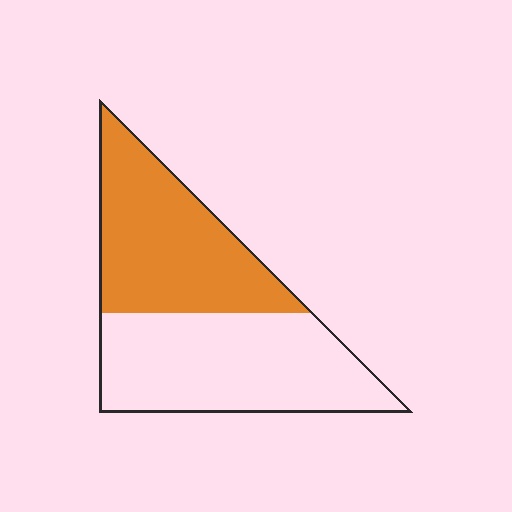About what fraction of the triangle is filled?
About one half (1/2).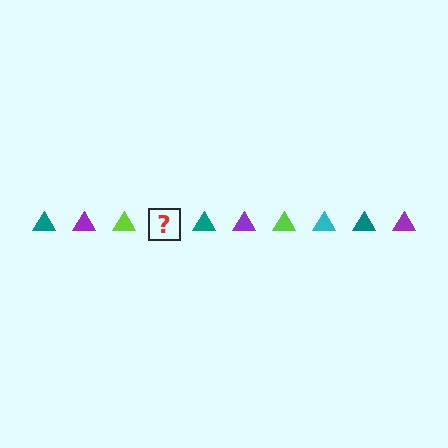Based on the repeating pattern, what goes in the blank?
The blank should be a cyan triangle.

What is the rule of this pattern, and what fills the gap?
The rule is that the pattern cycles through teal, purple, lime, cyan triangles. The gap should be filled with a cyan triangle.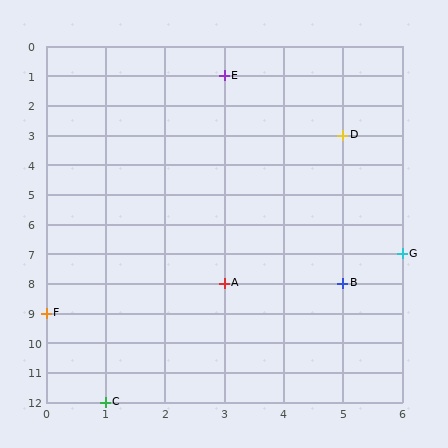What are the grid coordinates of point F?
Point F is at grid coordinates (0, 9).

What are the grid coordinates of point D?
Point D is at grid coordinates (5, 3).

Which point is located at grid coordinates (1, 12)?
Point C is at (1, 12).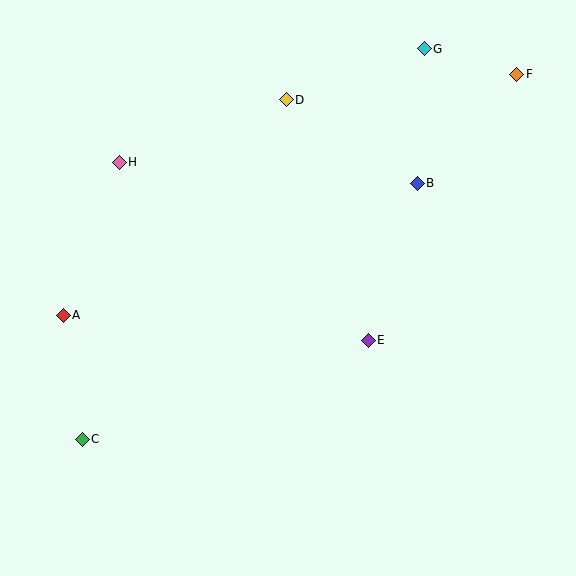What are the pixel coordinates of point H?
Point H is at (119, 162).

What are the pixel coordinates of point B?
Point B is at (417, 183).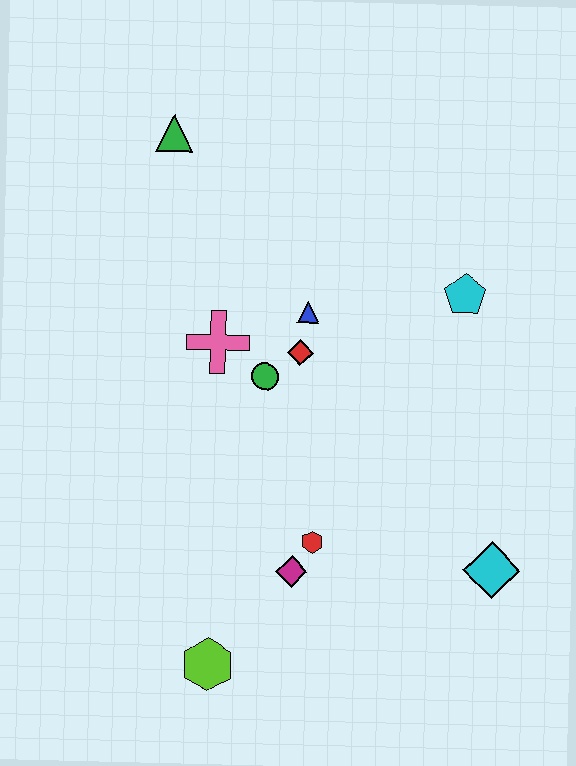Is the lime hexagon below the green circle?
Yes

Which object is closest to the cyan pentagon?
The blue triangle is closest to the cyan pentagon.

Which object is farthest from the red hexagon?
The green triangle is farthest from the red hexagon.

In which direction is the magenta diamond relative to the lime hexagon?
The magenta diamond is above the lime hexagon.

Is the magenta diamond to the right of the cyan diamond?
No